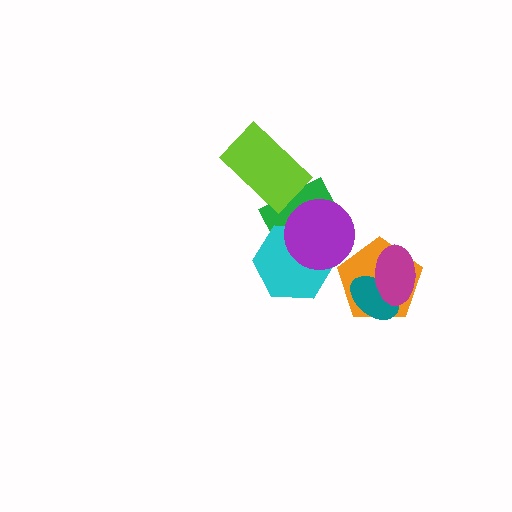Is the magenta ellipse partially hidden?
No, no other shape covers it.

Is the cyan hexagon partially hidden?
Yes, it is partially covered by another shape.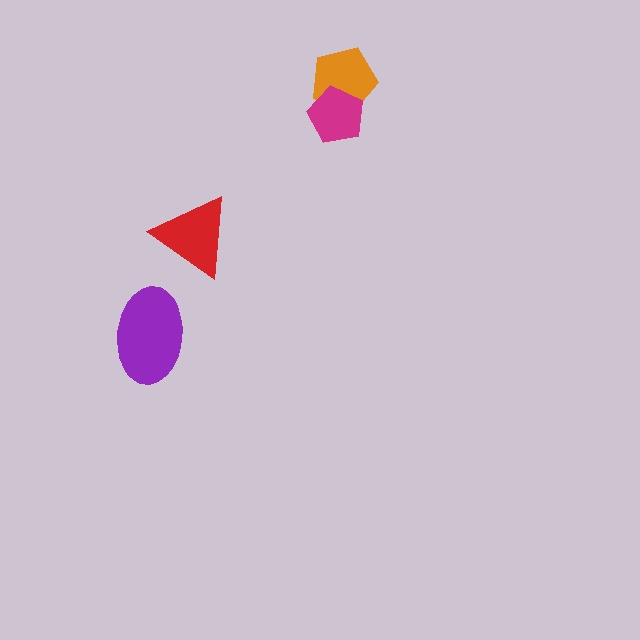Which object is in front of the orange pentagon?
The magenta pentagon is in front of the orange pentagon.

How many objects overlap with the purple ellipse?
0 objects overlap with the purple ellipse.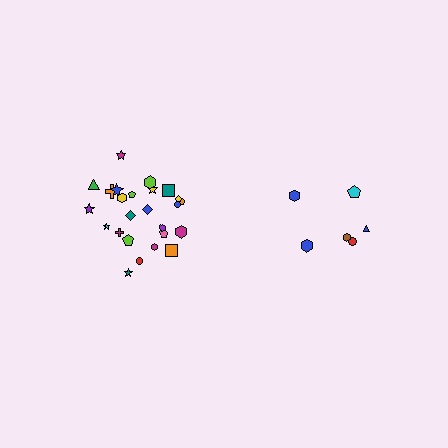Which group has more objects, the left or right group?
The left group.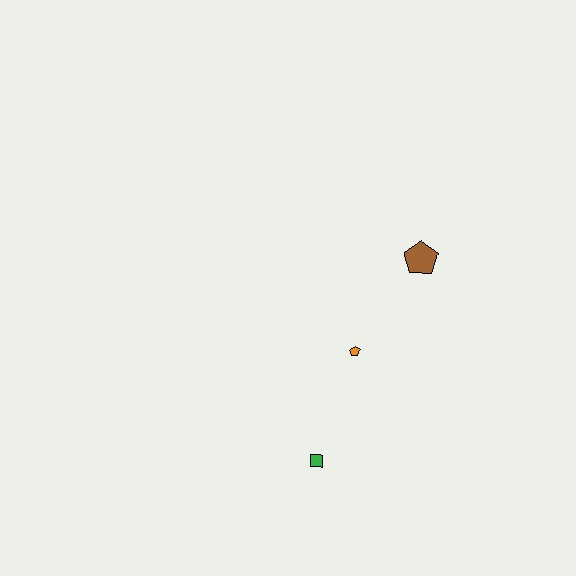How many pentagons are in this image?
There are 2 pentagons.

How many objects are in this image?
There are 3 objects.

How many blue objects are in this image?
There are no blue objects.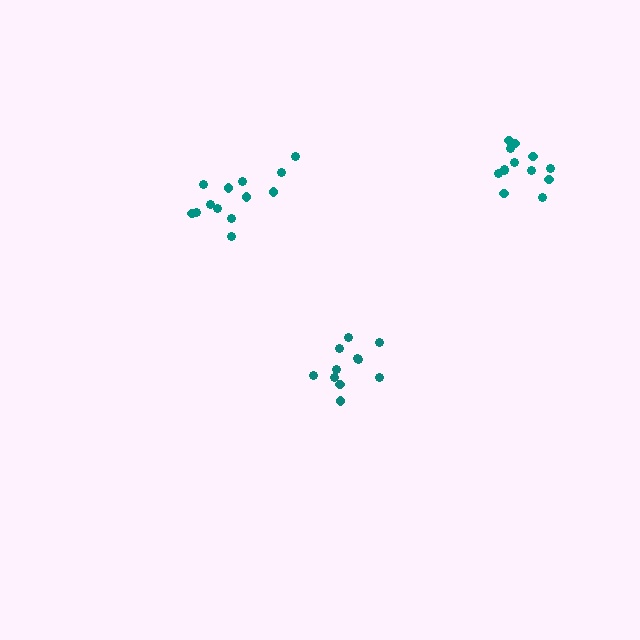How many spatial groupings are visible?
There are 3 spatial groupings.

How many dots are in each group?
Group 1: 11 dots, Group 2: 13 dots, Group 3: 13 dots (37 total).